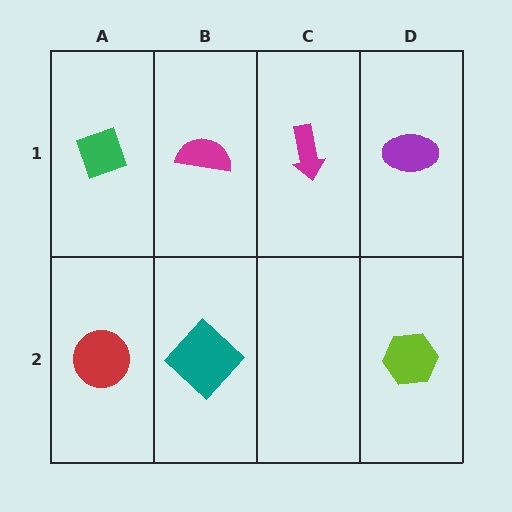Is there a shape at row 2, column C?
No, that cell is empty.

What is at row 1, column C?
A magenta arrow.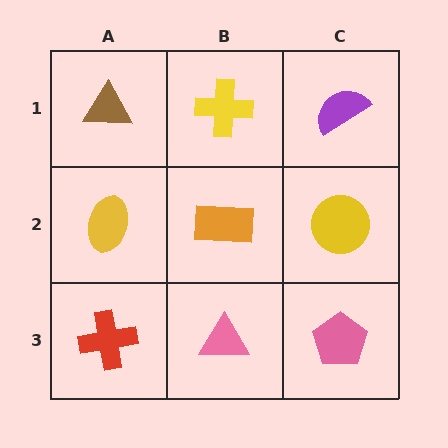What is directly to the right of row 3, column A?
A pink triangle.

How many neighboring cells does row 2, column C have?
3.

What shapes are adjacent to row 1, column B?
An orange rectangle (row 2, column B), a brown triangle (row 1, column A), a purple semicircle (row 1, column C).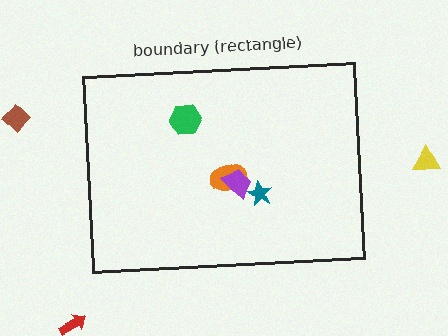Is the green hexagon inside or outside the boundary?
Inside.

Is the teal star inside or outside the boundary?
Inside.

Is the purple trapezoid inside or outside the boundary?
Inside.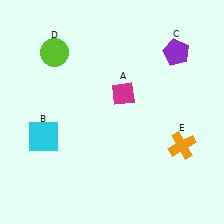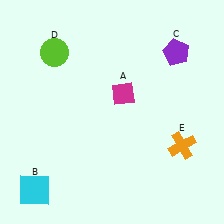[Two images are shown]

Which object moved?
The cyan square (B) moved down.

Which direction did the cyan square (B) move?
The cyan square (B) moved down.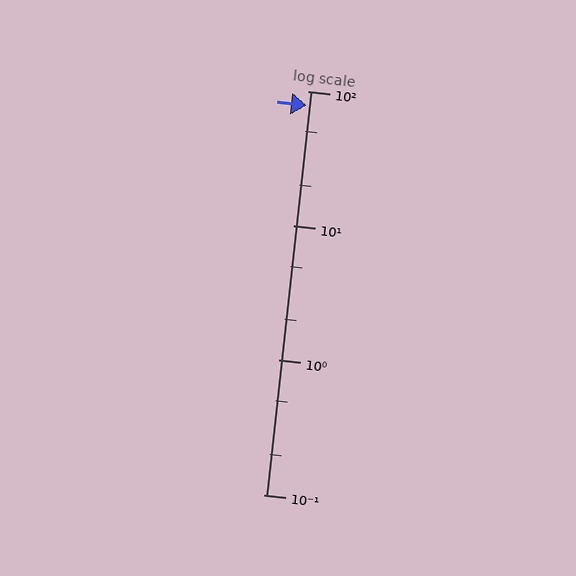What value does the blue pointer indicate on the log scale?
The pointer indicates approximately 78.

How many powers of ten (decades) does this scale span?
The scale spans 3 decades, from 0.1 to 100.